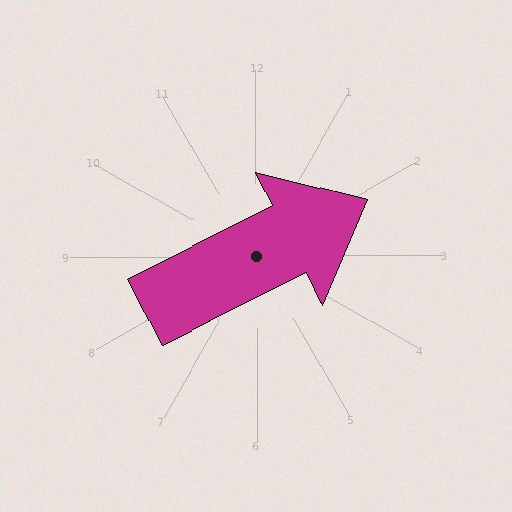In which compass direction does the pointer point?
Northeast.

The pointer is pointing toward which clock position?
Roughly 2 o'clock.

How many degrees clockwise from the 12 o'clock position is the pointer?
Approximately 63 degrees.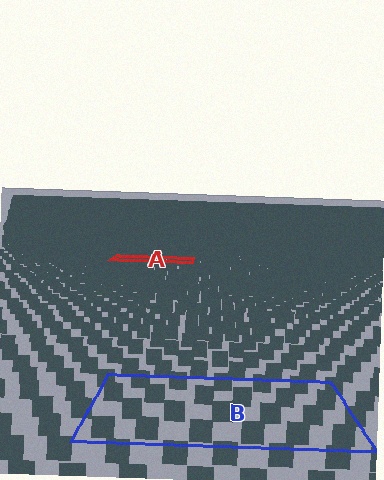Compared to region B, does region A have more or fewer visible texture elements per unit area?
Region A has more texture elements per unit area — they are packed more densely because it is farther away.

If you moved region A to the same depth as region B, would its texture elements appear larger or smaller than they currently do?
They would appear larger. At a closer depth, the same texture elements are projected at a bigger on-screen size.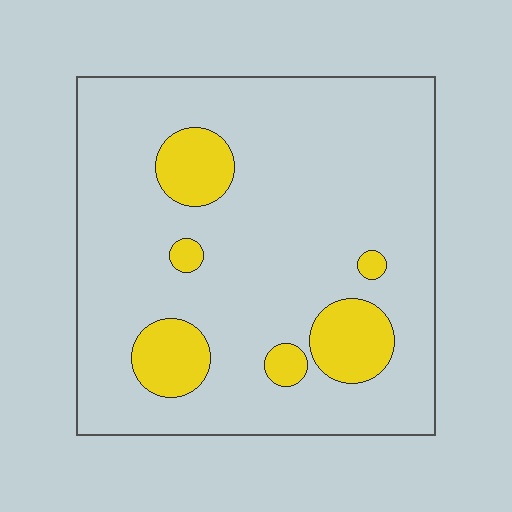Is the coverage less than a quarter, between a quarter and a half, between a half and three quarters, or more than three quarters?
Less than a quarter.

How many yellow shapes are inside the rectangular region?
6.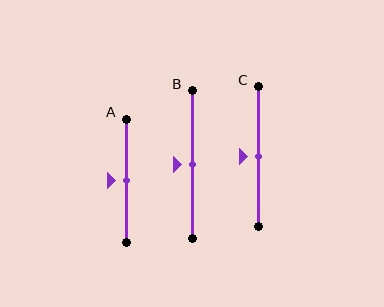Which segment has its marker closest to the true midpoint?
Segment A has its marker closest to the true midpoint.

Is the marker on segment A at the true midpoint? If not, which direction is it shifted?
Yes, the marker on segment A is at the true midpoint.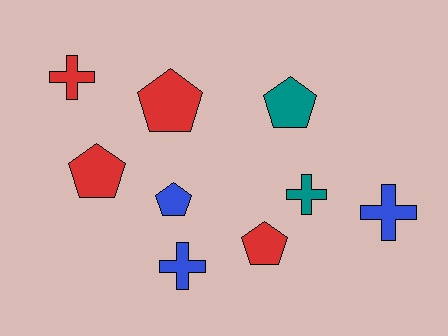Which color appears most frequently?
Red, with 4 objects.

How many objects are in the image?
There are 9 objects.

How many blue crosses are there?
There are 2 blue crosses.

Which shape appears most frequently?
Pentagon, with 5 objects.